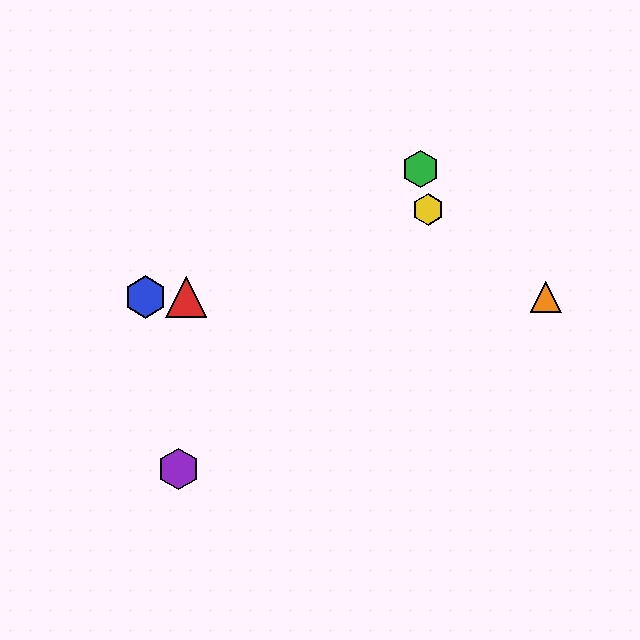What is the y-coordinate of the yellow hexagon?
The yellow hexagon is at y≈210.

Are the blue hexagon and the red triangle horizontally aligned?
Yes, both are at y≈297.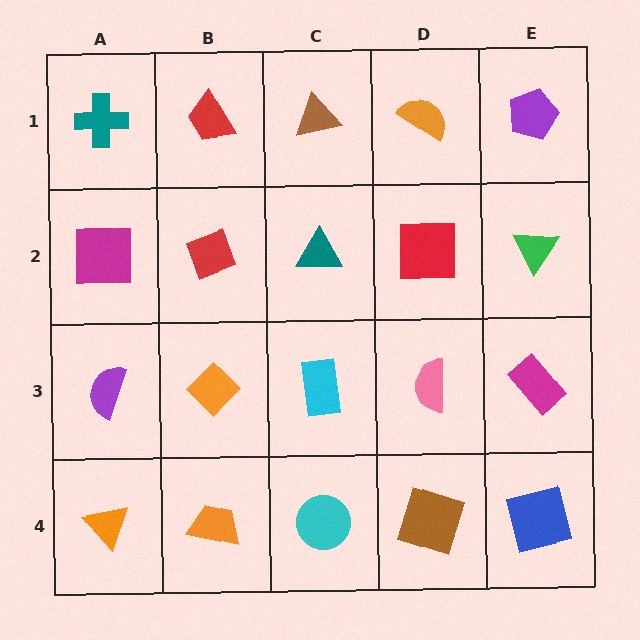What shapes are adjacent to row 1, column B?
A red diamond (row 2, column B), a teal cross (row 1, column A), a brown triangle (row 1, column C).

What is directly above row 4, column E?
A magenta rectangle.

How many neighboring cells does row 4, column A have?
2.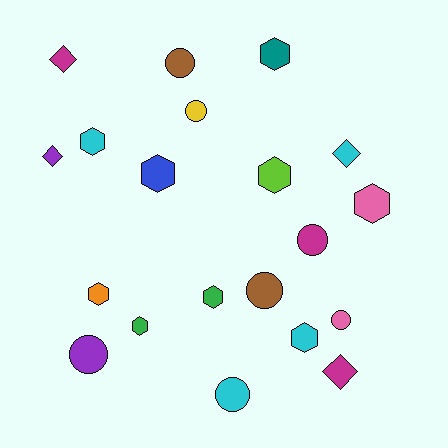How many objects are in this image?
There are 20 objects.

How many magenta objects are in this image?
There are 3 magenta objects.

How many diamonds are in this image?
There are 4 diamonds.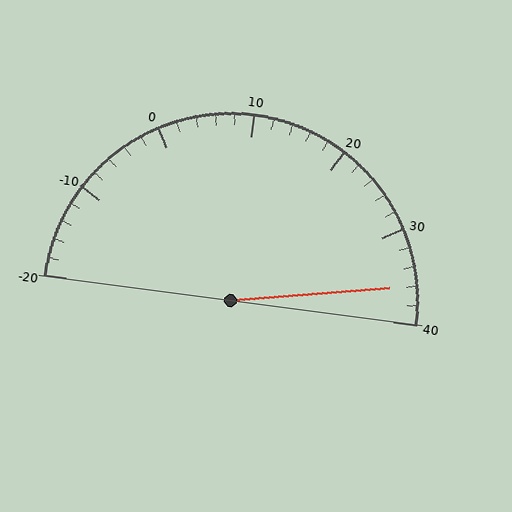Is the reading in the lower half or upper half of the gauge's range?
The reading is in the upper half of the range (-20 to 40).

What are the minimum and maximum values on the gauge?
The gauge ranges from -20 to 40.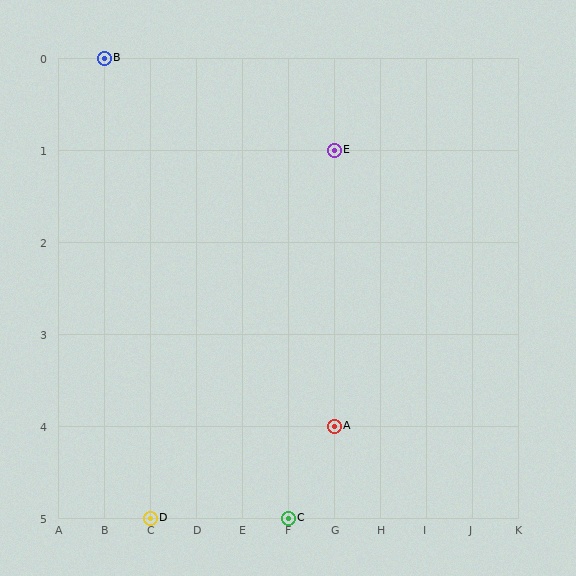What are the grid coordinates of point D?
Point D is at grid coordinates (C, 5).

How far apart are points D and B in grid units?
Points D and B are 1 column and 5 rows apart (about 5.1 grid units diagonally).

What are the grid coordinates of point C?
Point C is at grid coordinates (F, 5).